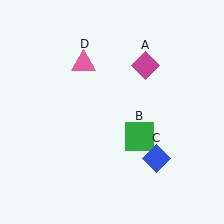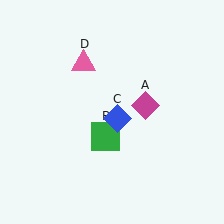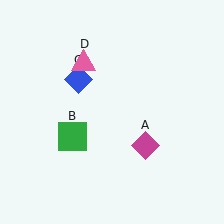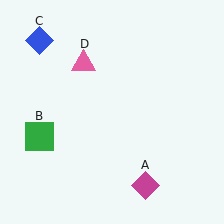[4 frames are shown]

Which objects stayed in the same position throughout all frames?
Pink triangle (object D) remained stationary.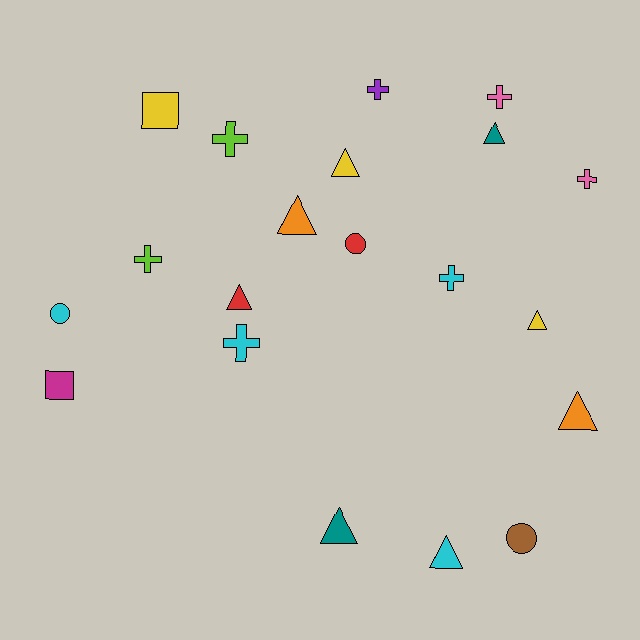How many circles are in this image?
There are 3 circles.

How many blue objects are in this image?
There are no blue objects.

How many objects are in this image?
There are 20 objects.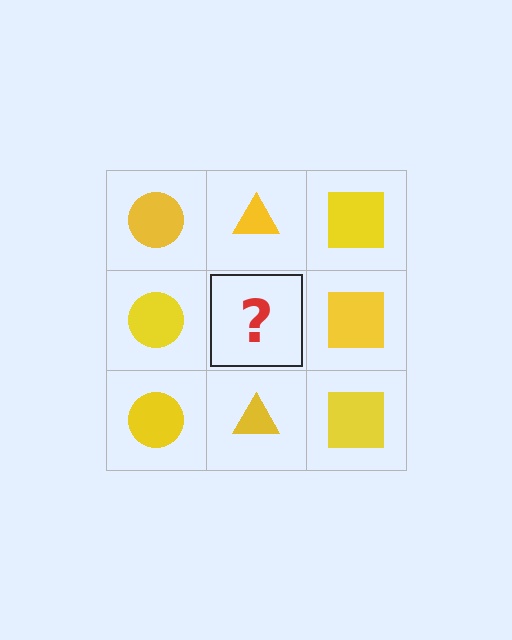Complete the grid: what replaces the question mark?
The question mark should be replaced with a yellow triangle.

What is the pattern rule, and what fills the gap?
The rule is that each column has a consistent shape. The gap should be filled with a yellow triangle.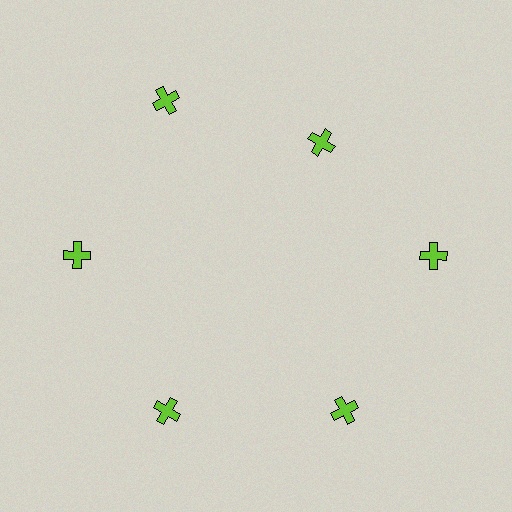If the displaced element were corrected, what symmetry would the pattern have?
It would have 6-fold rotational symmetry — the pattern would map onto itself every 60 degrees.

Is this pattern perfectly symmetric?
No. The 6 lime crosses are arranged in a ring, but one element near the 1 o'clock position is pulled inward toward the center, breaking the 6-fold rotational symmetry.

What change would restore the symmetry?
The symmetry would be restored by moving it outward, back onto the ring so that all 6 crosses sit at equal angles and equal distance from the center.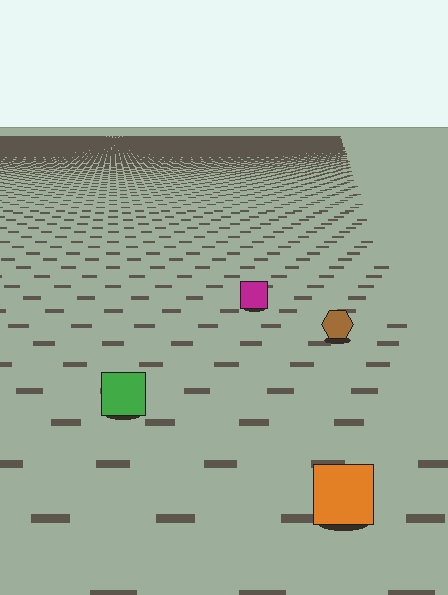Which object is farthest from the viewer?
The magenta square is farthest from the viewer. It appears smaller and the ground texture around it is denser.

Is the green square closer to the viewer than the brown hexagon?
Yes. The green square is closer — you can tell from the texture gradient: the ground texture is coarser near it.